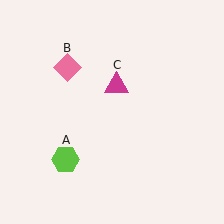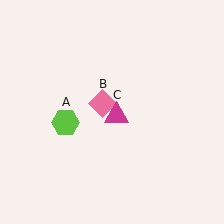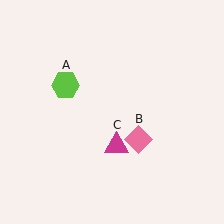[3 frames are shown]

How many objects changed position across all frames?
3 objects changed position: lime hexagon (object A), pink diamond (object B), magenta triangle (object C).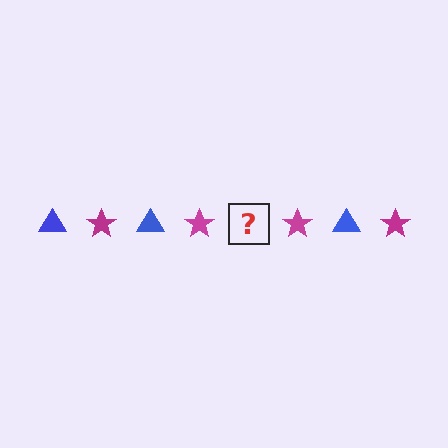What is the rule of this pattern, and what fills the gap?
The rule is that the pattern alternates between blue triangle and magenta star. The gap should be filled with a blue triangle.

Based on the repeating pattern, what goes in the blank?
The blank should be a blue triangle.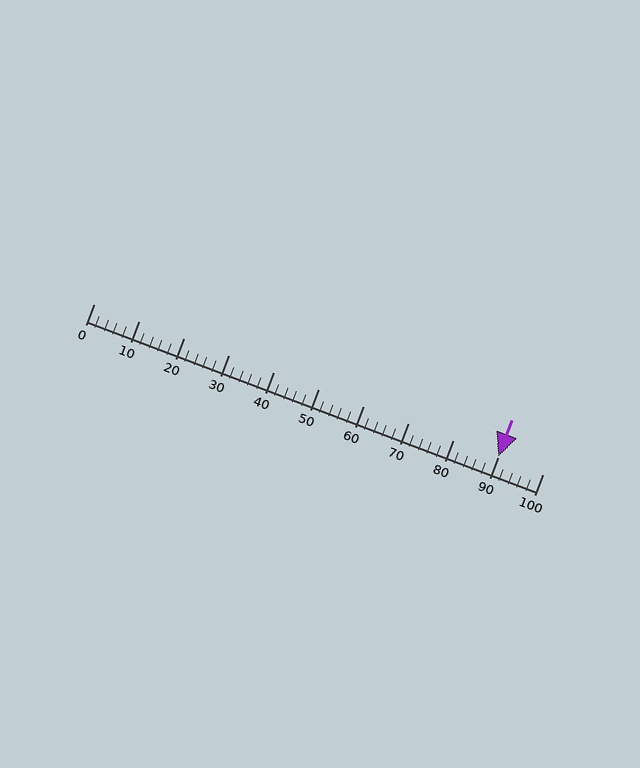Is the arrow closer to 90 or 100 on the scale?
The arrow is closer to 90.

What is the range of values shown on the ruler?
The ruler shows values from 0 to 100.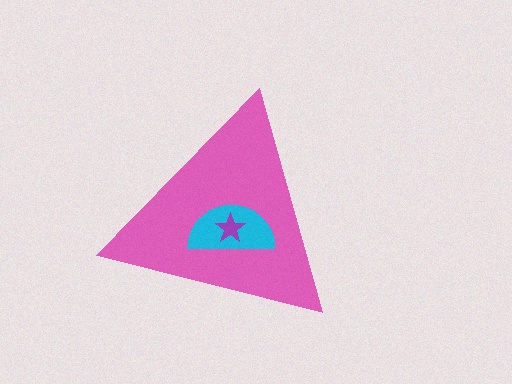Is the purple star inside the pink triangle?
Yes.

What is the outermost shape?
The pink triangle.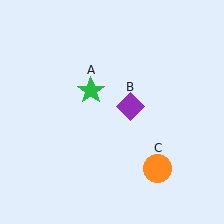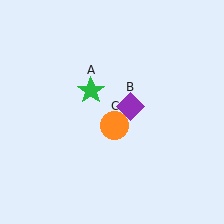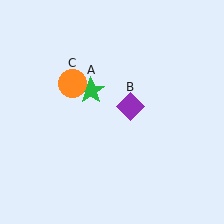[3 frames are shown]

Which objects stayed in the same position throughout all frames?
Green star (object A) and purple diamond (object B) remained stationary.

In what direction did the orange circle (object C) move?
The orange circle (object C) moved up and to the left.